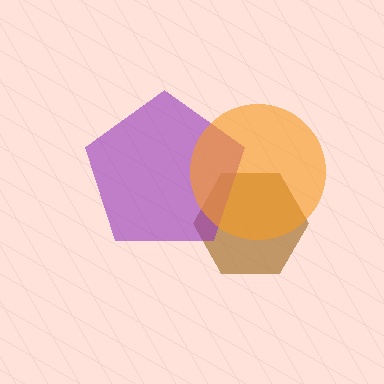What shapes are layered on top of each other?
The layered shapes are: a brown hexagon, a purple pentagon, an orange circle.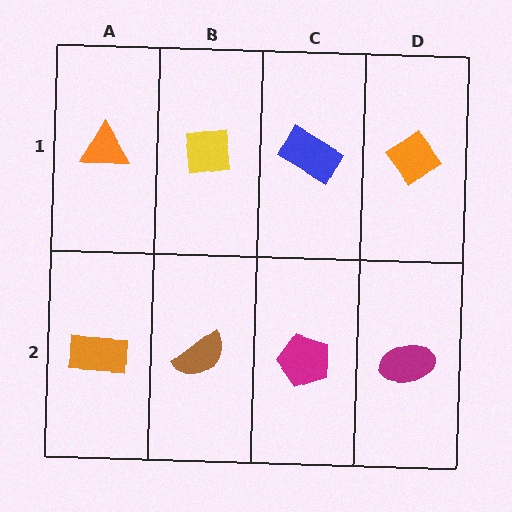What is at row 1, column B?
A yellow square.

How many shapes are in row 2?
4 shapes.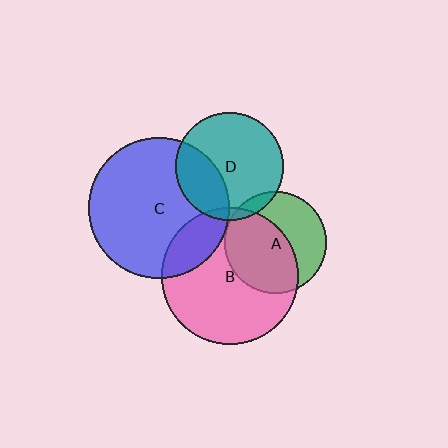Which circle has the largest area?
Circle C (blue).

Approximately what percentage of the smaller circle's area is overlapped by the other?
Approximately 30%.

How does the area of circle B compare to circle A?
Approximately 1.8 times.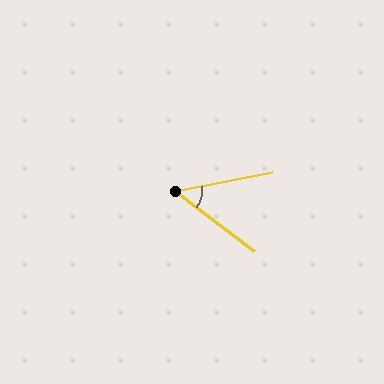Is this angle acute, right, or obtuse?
It is acute.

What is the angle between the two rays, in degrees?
Approximately 48 degrees.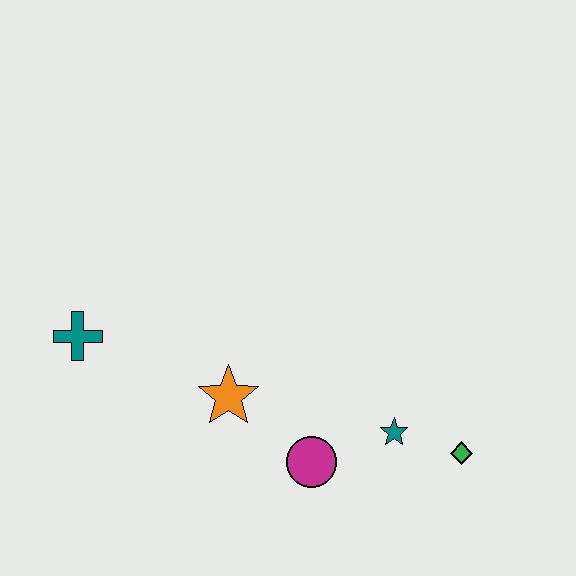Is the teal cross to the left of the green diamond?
Yes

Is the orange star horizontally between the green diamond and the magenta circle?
No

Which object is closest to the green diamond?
The teal star is closest to the green diamond.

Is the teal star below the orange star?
Yes